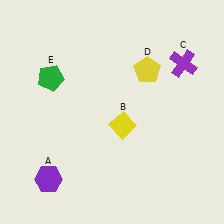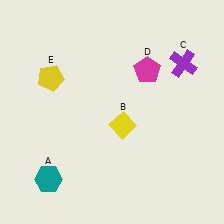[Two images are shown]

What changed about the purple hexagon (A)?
In Image 1, A is purple. In Image 2, it changed to teal.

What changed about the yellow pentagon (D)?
In Image 1, D is yellow. In Image 2, it changed to magenta.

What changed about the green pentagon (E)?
In Image 1, E is green. In Image 2, it changed to yellow.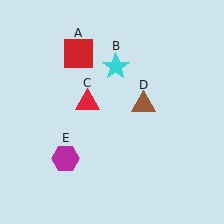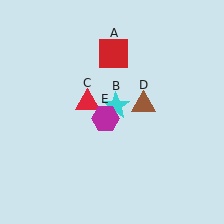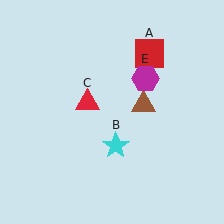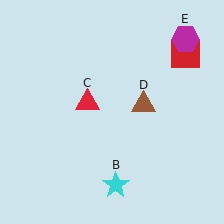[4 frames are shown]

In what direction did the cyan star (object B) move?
The cyan star (object B) moved down.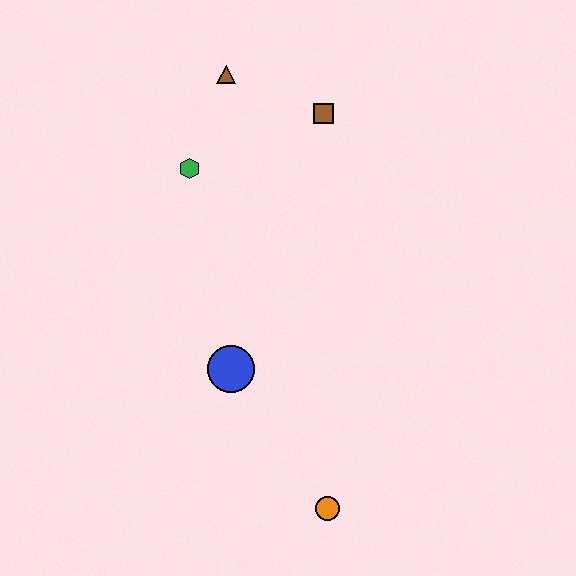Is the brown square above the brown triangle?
No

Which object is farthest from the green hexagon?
The orange circle is farthest from the green hexagon.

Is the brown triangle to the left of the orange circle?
Yes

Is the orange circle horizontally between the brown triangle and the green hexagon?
No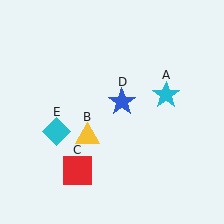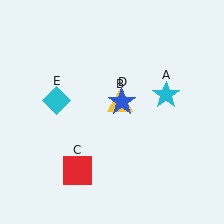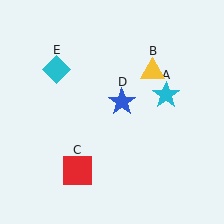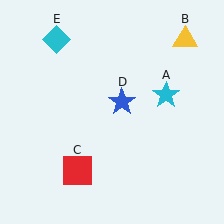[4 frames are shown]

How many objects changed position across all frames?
2 objects changed position: yellow triangle (object B), cyan diamond (object E).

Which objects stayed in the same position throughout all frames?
Cyan star (object A) and red square (object C) and blue star (object D) remained stationary.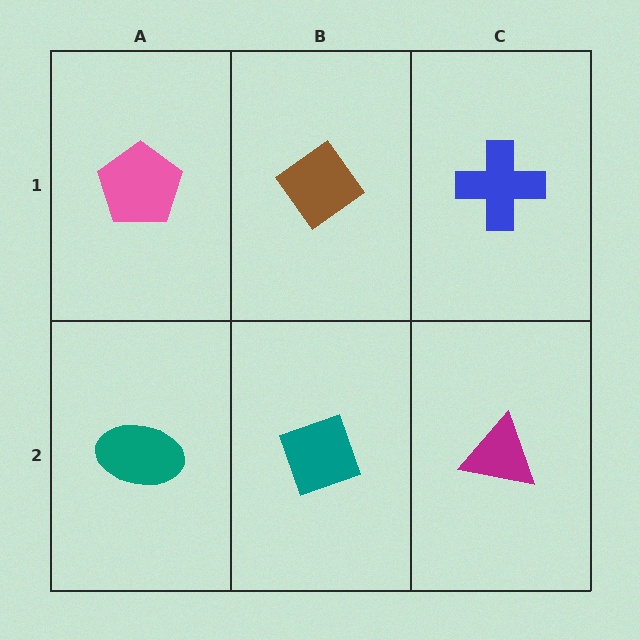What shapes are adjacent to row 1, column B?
A teal diamond (row 2, column B), a pink pentagon (row 1, column A), a blue cross (row 1, column C).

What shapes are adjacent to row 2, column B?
A brown diamond (row 1, column B), a teal ellipse (row 2, column A), a magenta triangle (row 2, column C).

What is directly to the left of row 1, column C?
A brown diamond.